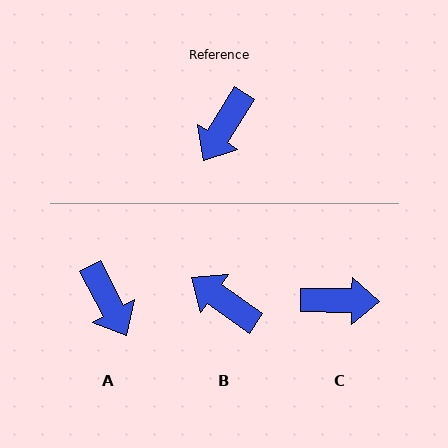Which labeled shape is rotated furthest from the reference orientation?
C, about 121 degrees away.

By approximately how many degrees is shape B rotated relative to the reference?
Approximately 94 degrees clockwise.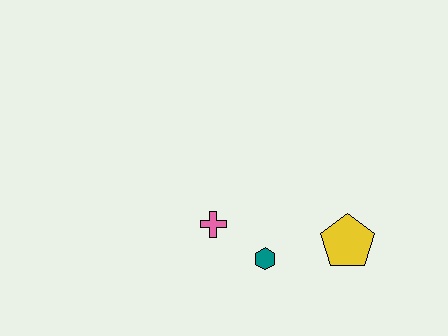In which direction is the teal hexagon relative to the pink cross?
The teal hexagon is to the right of the pink cross.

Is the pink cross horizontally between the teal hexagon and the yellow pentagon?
No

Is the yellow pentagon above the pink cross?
No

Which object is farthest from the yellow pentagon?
The pink cross is farthest from the yellow pentagon.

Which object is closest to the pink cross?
The teal hexagon is closest to the pink cross.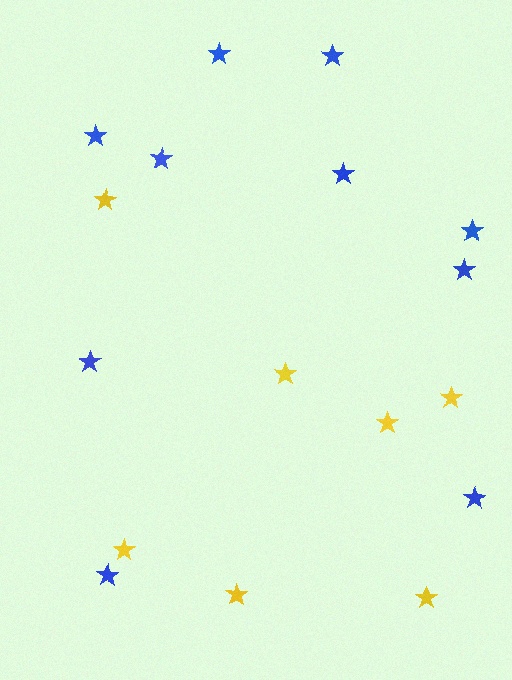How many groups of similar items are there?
There are 2 groups: one group of blue stars (10) and one group of yellow stars (7).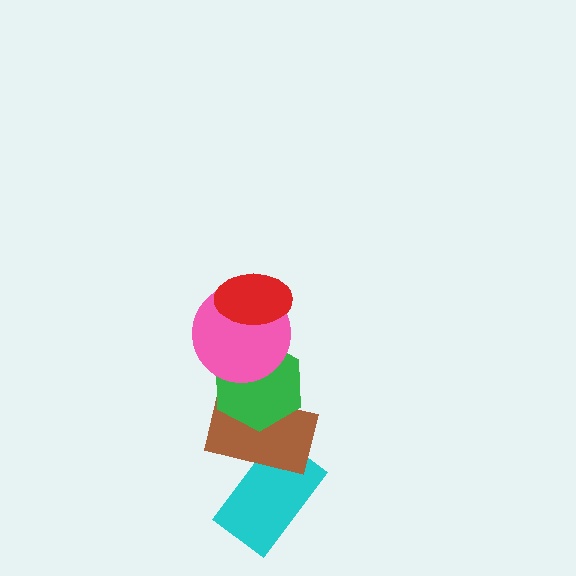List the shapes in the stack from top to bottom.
From top to bottom: the red ellipse, the pink circle, the green hexagon, the brown rectangle, the cyan rectangle.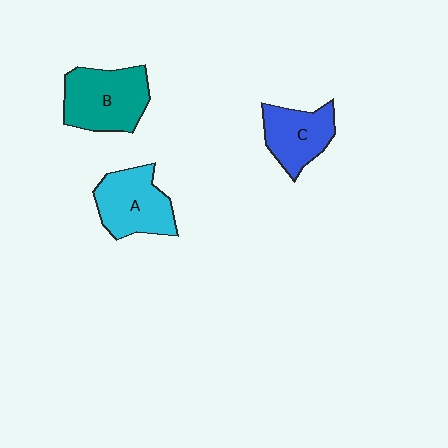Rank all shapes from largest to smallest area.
From largest to smallest: B (teal), A (cyan), C (blue).